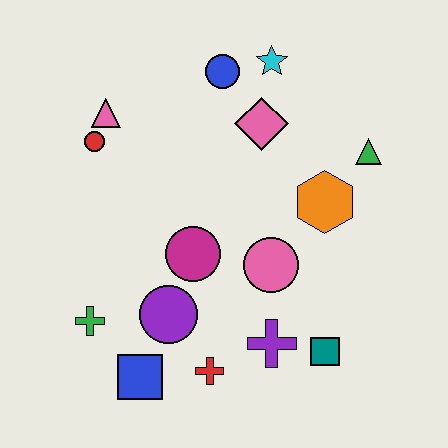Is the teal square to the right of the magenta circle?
Yes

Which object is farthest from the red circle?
The teal square is farthest from the red circle.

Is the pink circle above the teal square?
Yes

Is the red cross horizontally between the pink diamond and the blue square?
Yes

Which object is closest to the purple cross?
The teal square is closest to the purple cross.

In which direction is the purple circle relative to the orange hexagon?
The purple circle is to the left of the orange hexagon.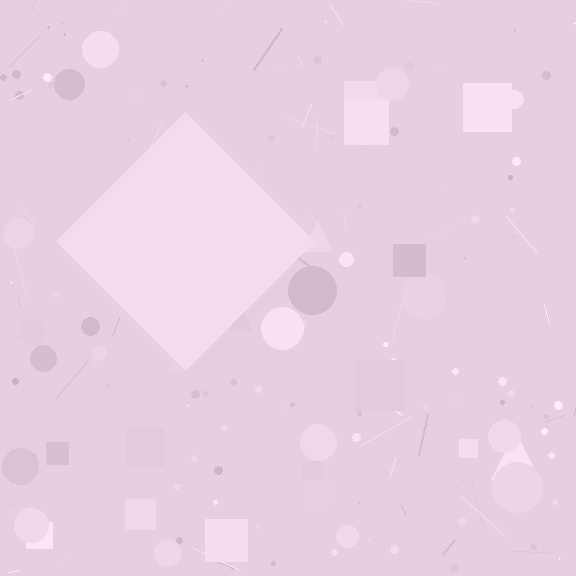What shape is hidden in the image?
A diamond is hidden in the image.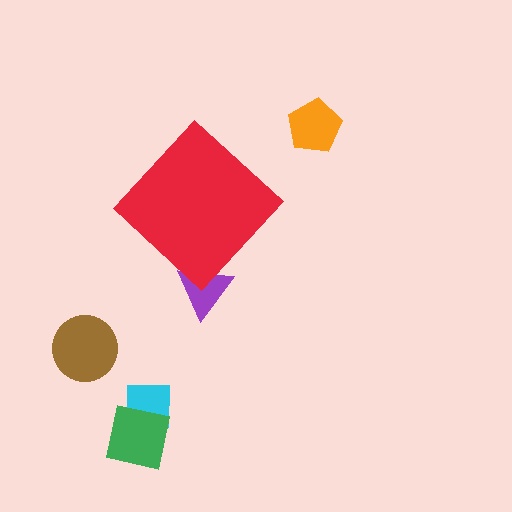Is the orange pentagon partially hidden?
No, the orange pentagon is fully visible.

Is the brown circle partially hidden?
No, the brown circle is fully visible.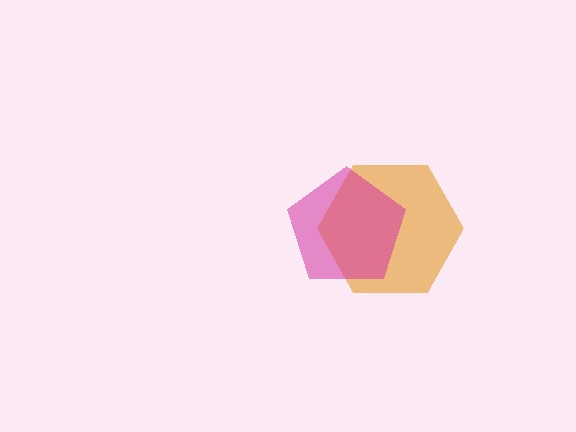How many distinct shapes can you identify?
There are 2 distinct shapes: an orange hexagon, a magenta pentagon.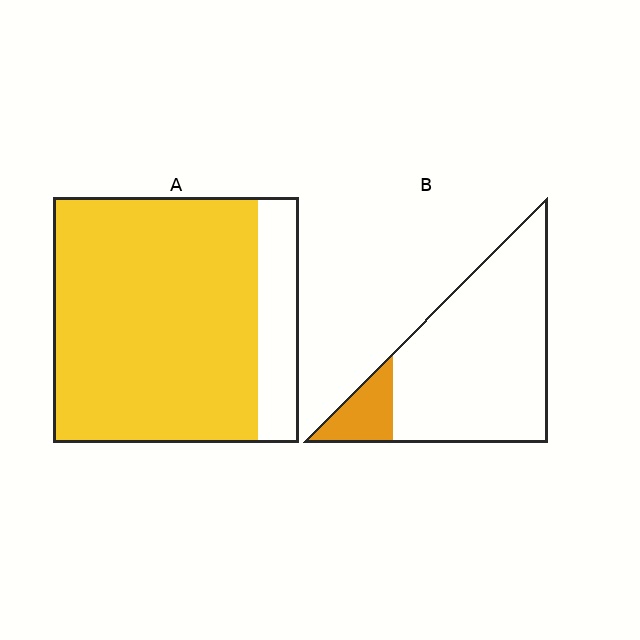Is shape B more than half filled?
No.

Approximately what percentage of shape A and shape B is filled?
A is approximately 85% and B is approximately 15%.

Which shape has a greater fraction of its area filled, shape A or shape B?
Shape A.